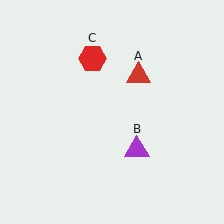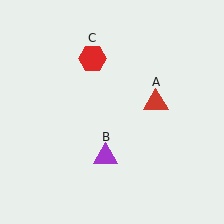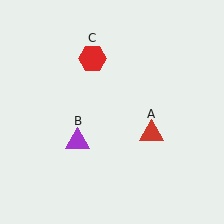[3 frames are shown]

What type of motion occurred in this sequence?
The red triangle (object A), purple triangle (object B) rotated clockwise around the center of the scene.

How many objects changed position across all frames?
2 objects changed position: red triangle (object A), purple triangle (object B).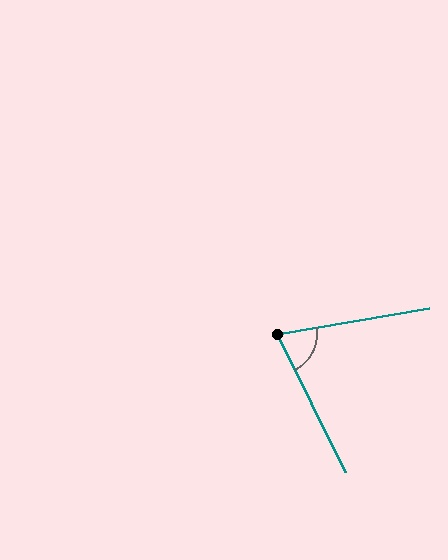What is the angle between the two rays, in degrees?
Approximately 73 degrees.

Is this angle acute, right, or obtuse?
It is acute.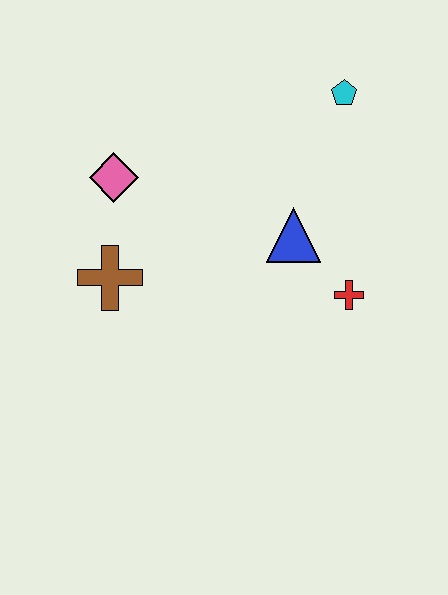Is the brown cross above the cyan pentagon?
No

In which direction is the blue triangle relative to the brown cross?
The blue triangle is to the right of the brown cross.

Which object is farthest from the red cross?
The pink diamond is farthest from the red cross.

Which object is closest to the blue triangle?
The red cross is closest to the blue triangle.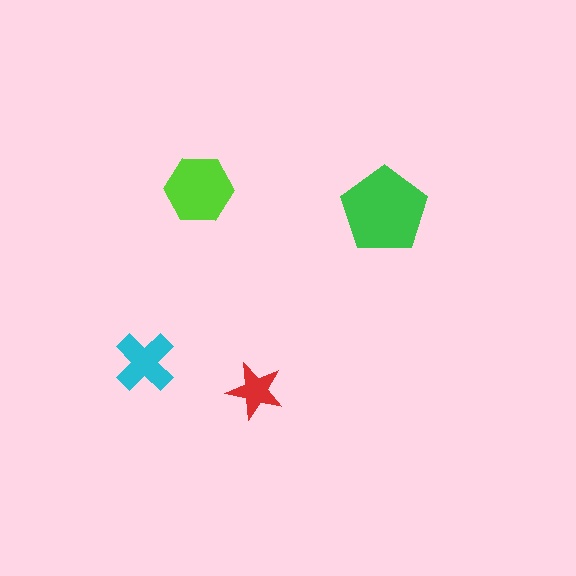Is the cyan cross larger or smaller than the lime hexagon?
Smaller.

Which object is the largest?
The green pentagon.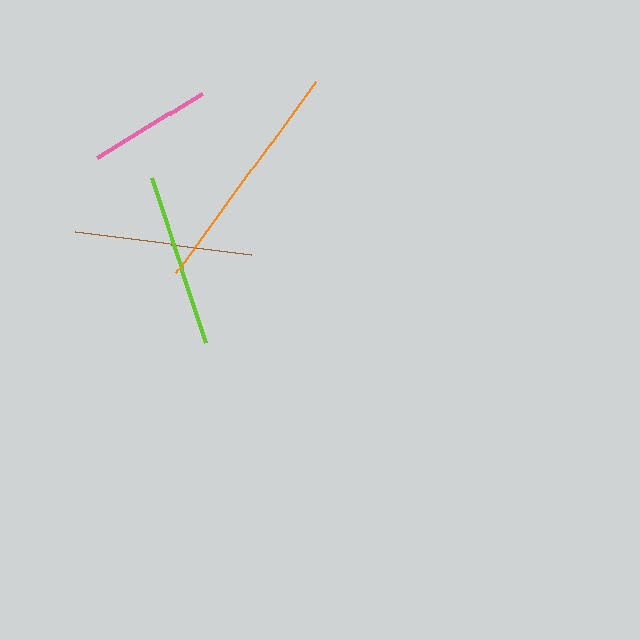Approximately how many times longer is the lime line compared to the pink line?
The lime line is approximately 1.4 times the length of the pink line.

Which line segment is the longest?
The orange line is the longest at approximately 237 pixels.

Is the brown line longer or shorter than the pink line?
The brown line is longer than the pink line.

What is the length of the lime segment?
The lime segment is approximately 173 pixels long.